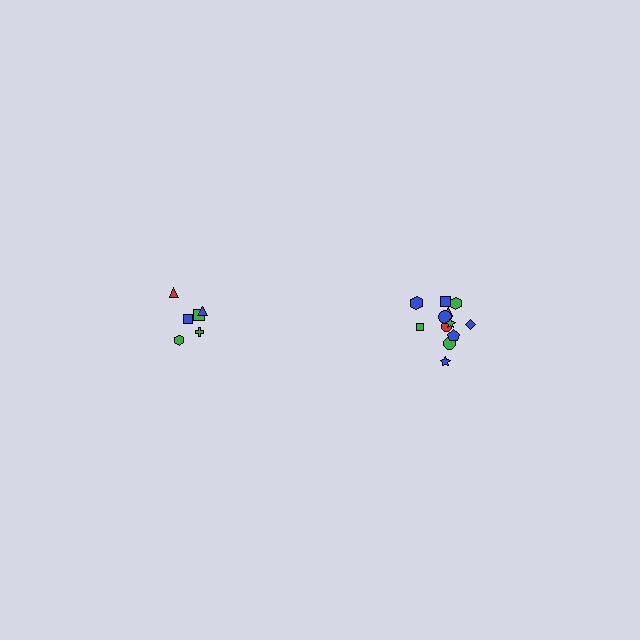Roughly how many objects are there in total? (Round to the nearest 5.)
Roughly 20 objects in total.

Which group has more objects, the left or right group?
The right group.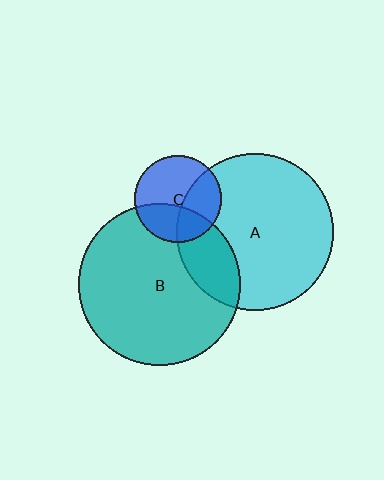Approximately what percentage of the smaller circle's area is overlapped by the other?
Approximately 20%.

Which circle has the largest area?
Circle B (teal).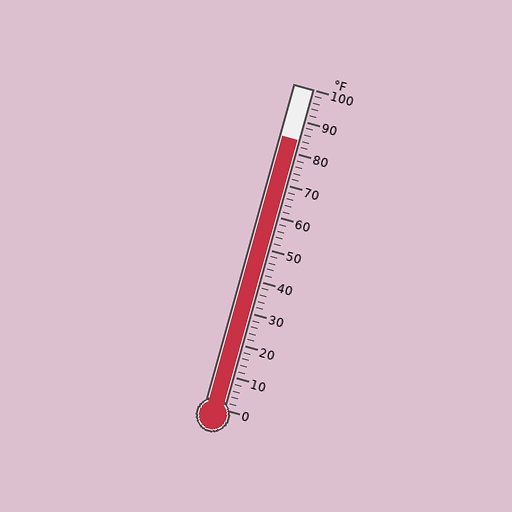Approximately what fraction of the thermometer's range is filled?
The thermometer is filled to approximately 85% of its range.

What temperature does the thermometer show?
The thermometer shows approximately 84°F.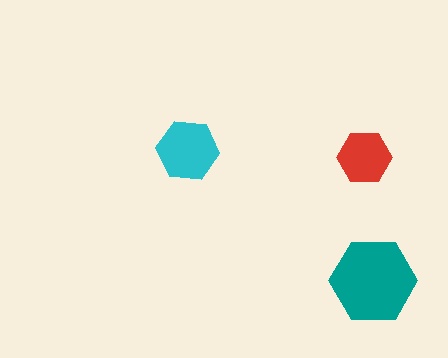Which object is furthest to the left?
The cyan hexagon is leftmost.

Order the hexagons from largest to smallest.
the teal one, the cyan one, the red one.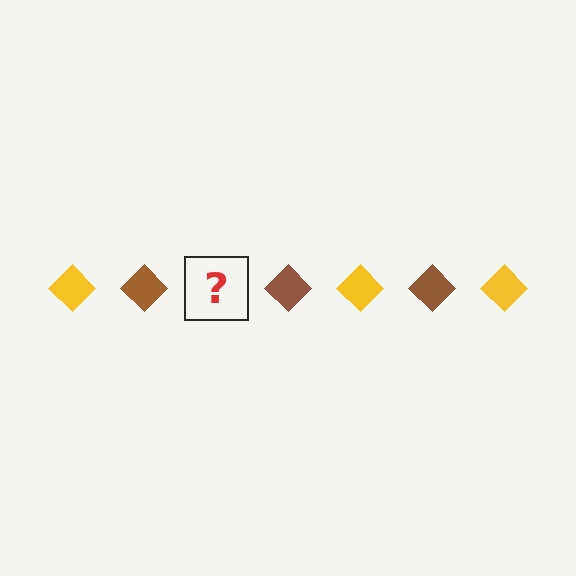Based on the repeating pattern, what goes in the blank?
The blank should be a yellow diamond.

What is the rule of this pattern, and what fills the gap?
The rule is that the pattern cycles through yellow, brown diamonds. The gap should be filled with a yellow diamond.